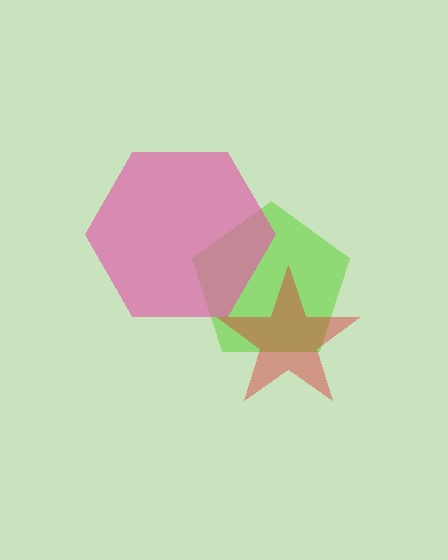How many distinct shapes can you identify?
There are 3 distinct shapes: a lime pentagon, a pink hexagon, a red star.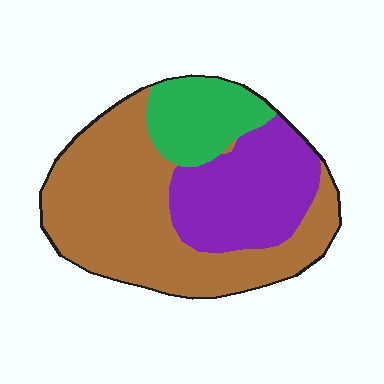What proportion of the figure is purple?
Purple covers about 30% of the figure.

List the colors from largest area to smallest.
From largest to smallest: brown, purple, green.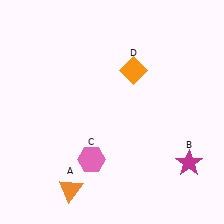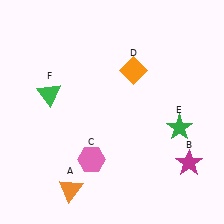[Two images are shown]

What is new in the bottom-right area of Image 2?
A green star (E) was added in the bottom-right area of Image 2.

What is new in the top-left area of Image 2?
A green triangle (F) was added in the top-left area of Image 2.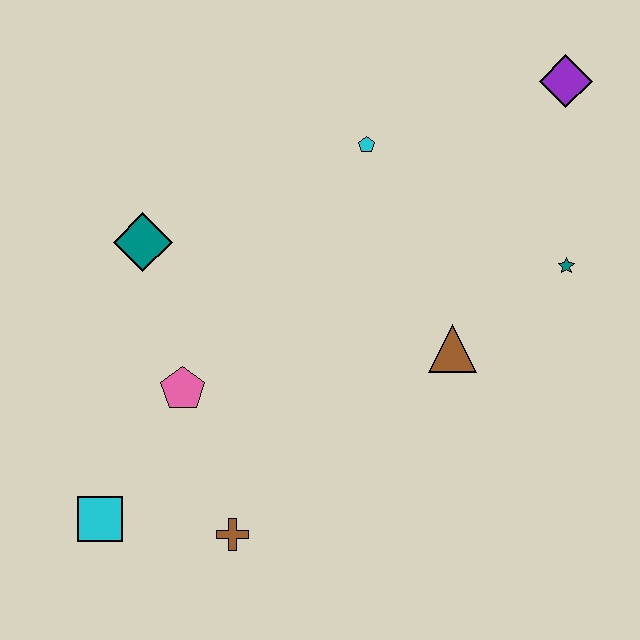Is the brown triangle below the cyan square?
No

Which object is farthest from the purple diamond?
The cyan square is farthest from the purple diamond.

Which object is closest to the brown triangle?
The teal star is closest to the brown triangle.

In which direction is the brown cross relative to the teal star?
The brown cross is to the left of the teal star.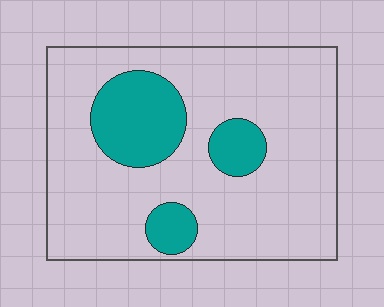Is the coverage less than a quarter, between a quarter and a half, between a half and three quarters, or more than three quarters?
Less than a quarter.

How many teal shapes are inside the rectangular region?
3.